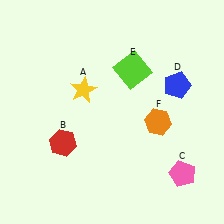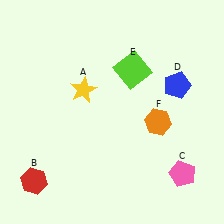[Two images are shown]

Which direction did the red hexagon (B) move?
The red hexagon (B) moved down.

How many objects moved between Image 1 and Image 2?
1 object moved between the two images.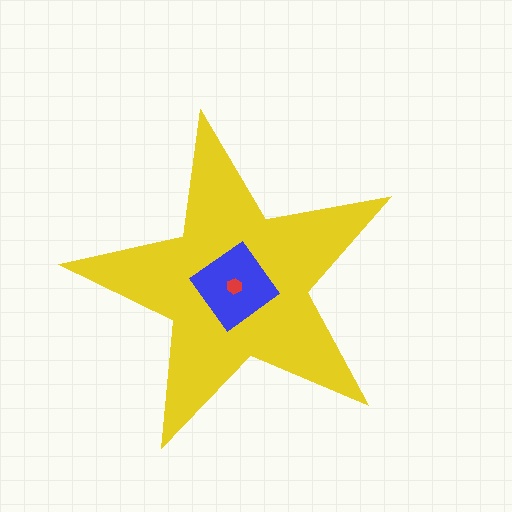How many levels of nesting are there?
3.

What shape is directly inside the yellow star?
The blue diamond.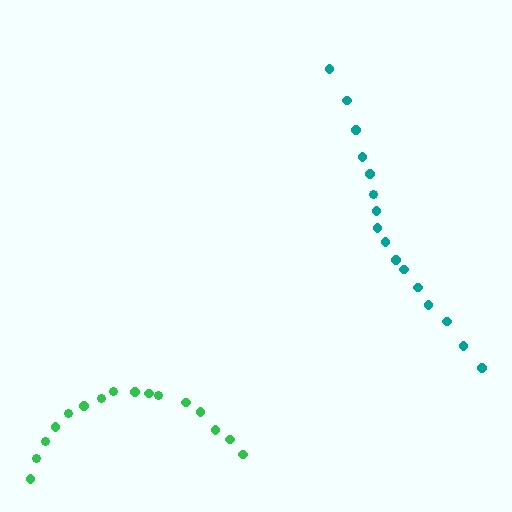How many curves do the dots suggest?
There are 2 distinct paths.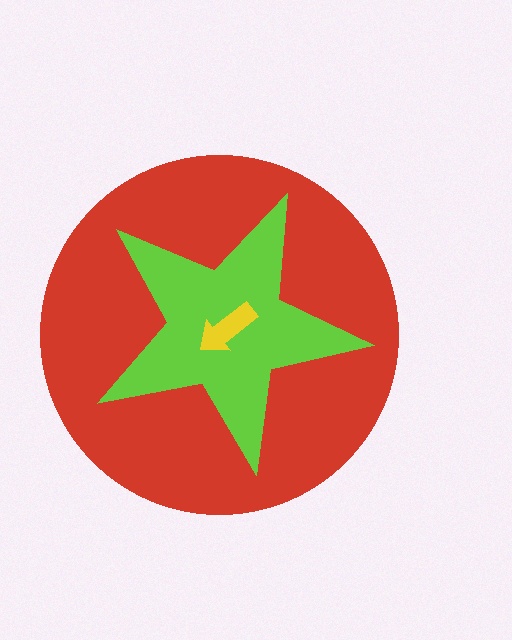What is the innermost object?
The yellow arrow.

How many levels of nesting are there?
3.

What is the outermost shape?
The red circle.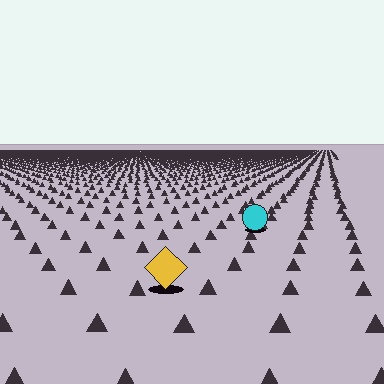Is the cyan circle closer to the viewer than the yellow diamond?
No. The yellow diamond is closer — you can tell from the texture gradient: the ground texture is coarser near it.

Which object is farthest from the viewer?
The cyan circle is farthest from the viewer. It appears smaller and the ground texture around it is denser.